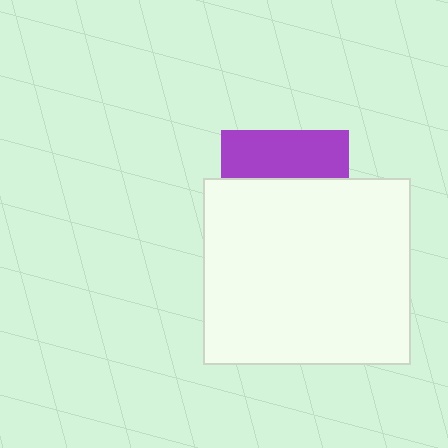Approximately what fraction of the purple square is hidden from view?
Roughly 62% of the purple square is hidden behind the white rectangle.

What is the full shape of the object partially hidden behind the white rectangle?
The partially hidden object is a purple square.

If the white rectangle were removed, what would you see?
You would see the complete purple square.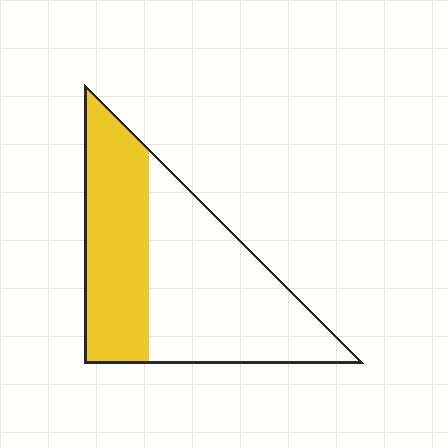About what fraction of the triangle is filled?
About two fifths (2/5).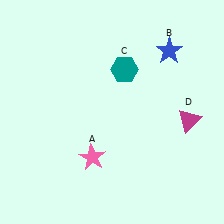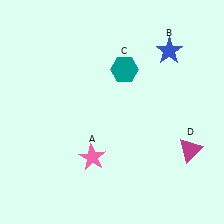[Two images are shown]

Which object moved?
The magenta triangle (D) moved down.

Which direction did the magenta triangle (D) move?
The magenta triangle (D) moved down.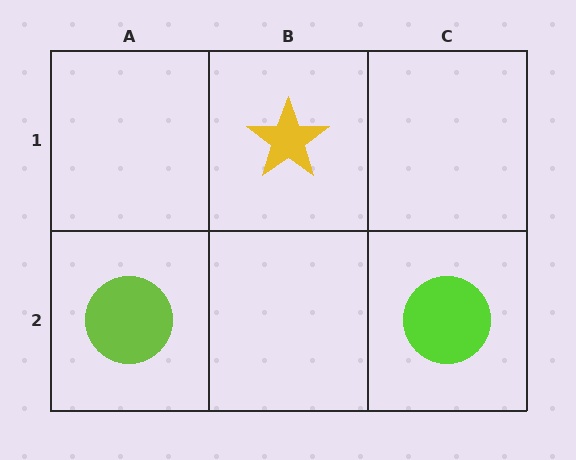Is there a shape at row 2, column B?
No, that cell is empty.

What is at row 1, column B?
A yellow star.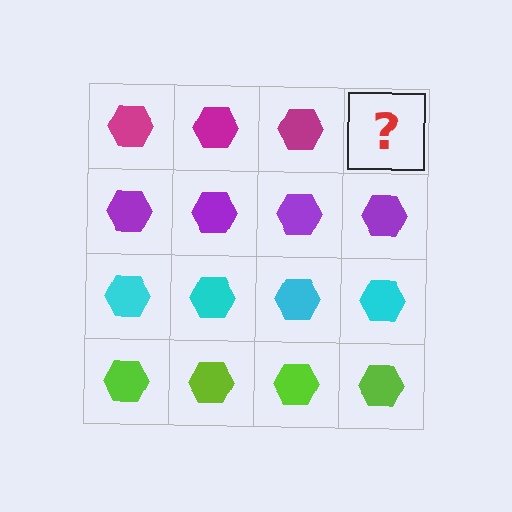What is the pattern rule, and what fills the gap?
The rule is that each row has a consistent color. The gap should be filled with a magenta hexagon.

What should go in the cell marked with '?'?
The missing cell should contain a magenta hexagon.